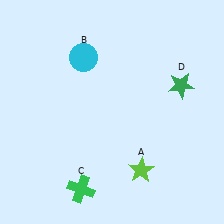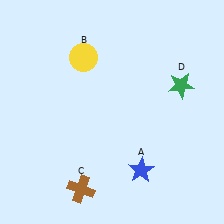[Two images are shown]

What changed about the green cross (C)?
In Image 1, C is green. In Image 2, it changed to brown.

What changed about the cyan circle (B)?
In Image 1, B is cyan. In Image 2, it changed to yellow.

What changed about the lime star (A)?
In Image 1, A is lime. In Image 2, it changed to blue.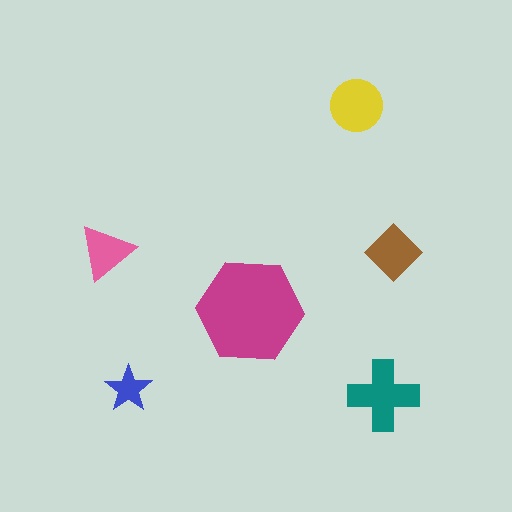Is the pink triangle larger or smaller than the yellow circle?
Smaller.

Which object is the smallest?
The blue star.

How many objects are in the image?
There are 6 objects in the image.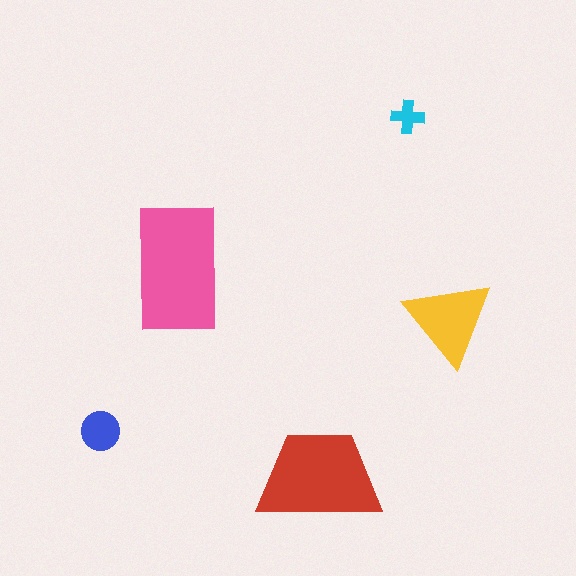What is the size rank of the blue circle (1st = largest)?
4th.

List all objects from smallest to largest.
The cyan cross, the blue circle, the yellow triangle, the red trapezoid, the pink rectangle.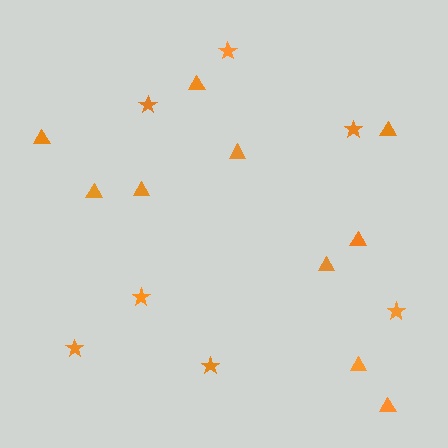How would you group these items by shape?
There are 2 groups: one group of stars (7) and one group of triangles (10).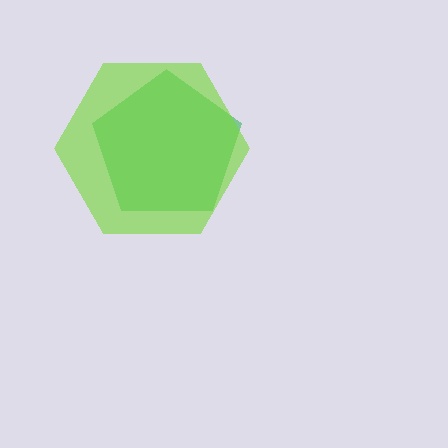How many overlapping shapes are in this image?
There are 2 overlapping shapes in the image.